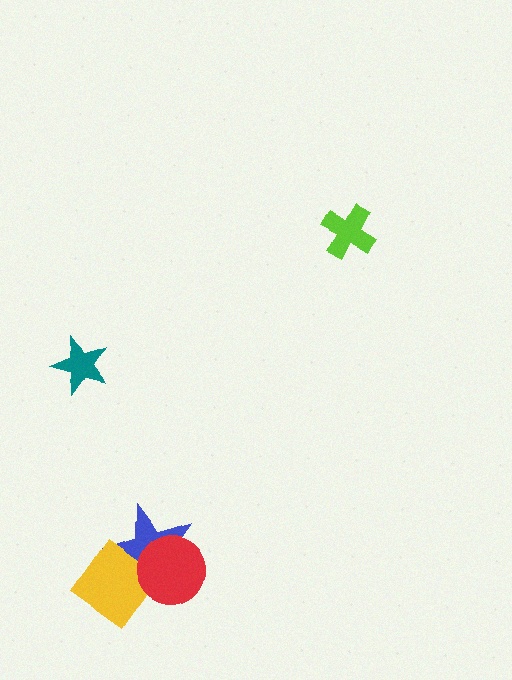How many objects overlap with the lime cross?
0 objects overlap with the lime cross.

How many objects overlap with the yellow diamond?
2 objects overlap with the yellow diamond.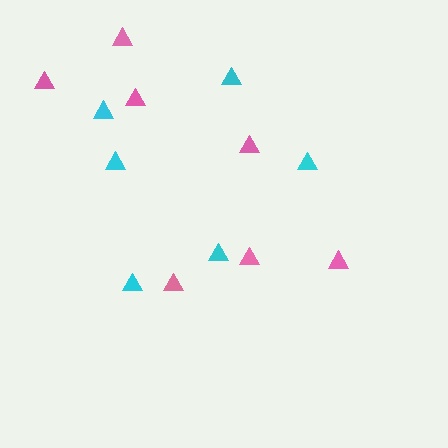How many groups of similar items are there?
There are 2 groups: one group of cyan triangles (6) and one group of pink triangles (7).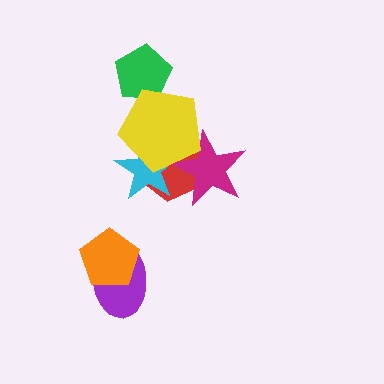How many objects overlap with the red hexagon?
3 objects overlap with the red hexagon.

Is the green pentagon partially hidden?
Yes, it is partially covered by another shape.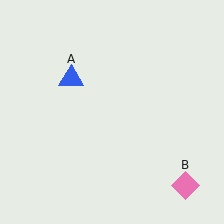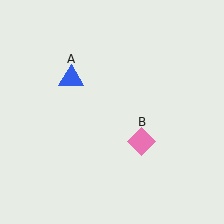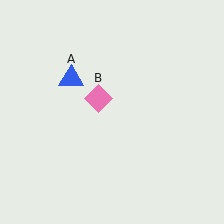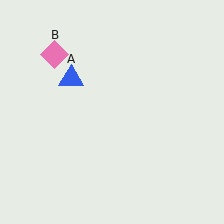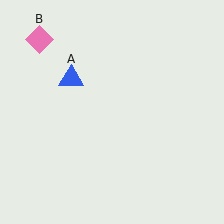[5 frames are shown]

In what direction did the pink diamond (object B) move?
The pink diamond (object B) moved up and to the left.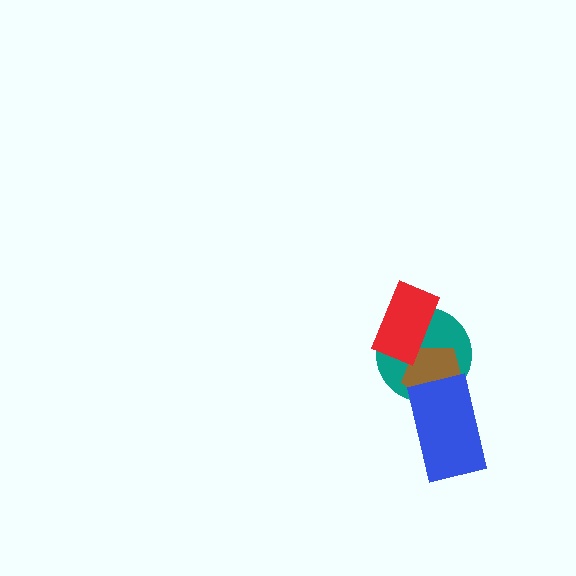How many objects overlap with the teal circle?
3 objects overlap with the teal circle.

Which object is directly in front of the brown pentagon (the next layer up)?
The red rectangle is directly in front of the brown pentagon.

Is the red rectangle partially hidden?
No, no other shape covers it.